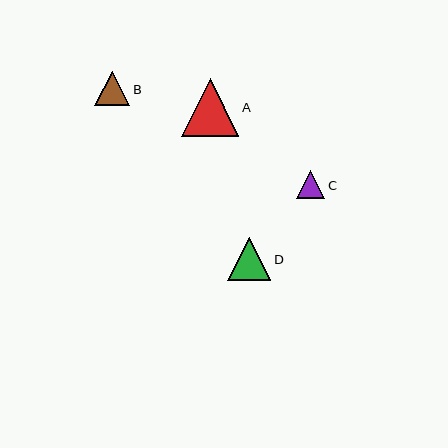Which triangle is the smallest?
Triangle C is the smallest with a size of approximately 28 pixels.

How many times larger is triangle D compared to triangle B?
Triangle D is approximately 1.2 times the size of triangle B.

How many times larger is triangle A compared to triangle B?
Triangle A is approximately 1.7 times the size of triangle B.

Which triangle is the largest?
Triangle A is the largest with a size of approximately 57 pixels.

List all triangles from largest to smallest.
From largest to smallest: A, D, B, C.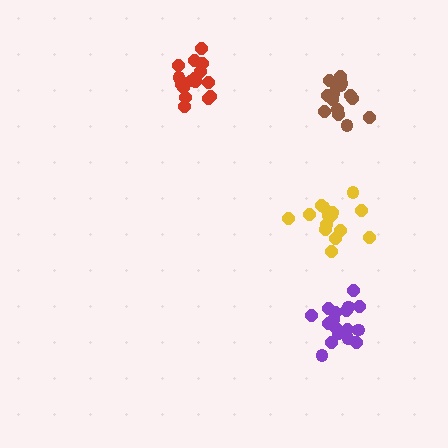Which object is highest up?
The red cluster is topmost.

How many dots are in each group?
Group 1: 17 dots, Group 2: 17 dots, Group 3: 17 dots, Group 4: 16 dots (67 total).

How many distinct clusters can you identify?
There are 4 distinct clusters.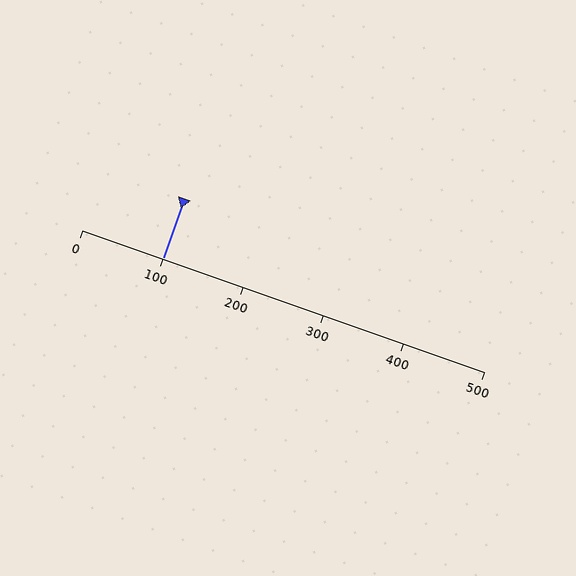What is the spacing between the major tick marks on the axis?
The major ticks are spaced 100 apart.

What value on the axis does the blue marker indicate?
The marker indicates approximately 100.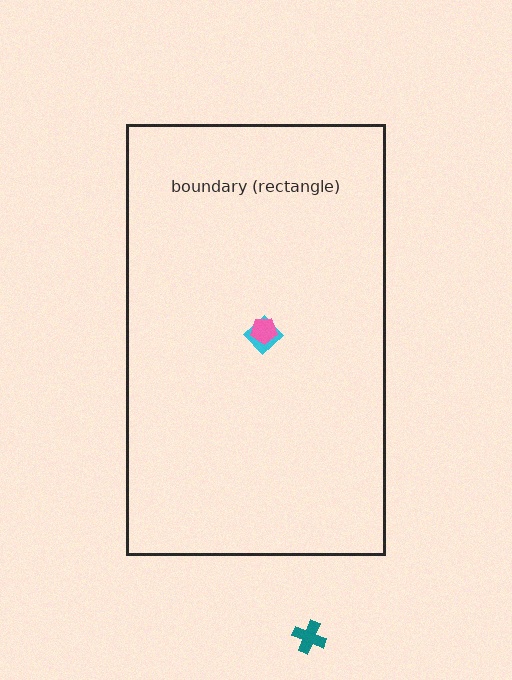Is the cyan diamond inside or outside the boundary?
Inside.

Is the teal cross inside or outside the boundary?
Outside.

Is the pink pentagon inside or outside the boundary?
Inside.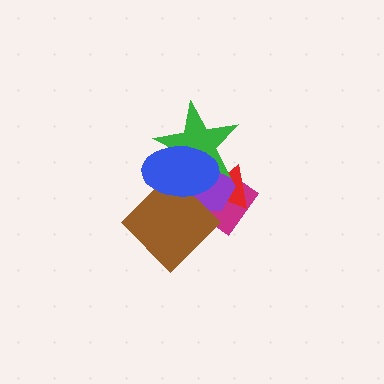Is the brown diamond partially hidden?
Yes, it is partially covered by another shape.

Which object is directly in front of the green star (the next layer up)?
The brown diamond is directly in front of the green star.